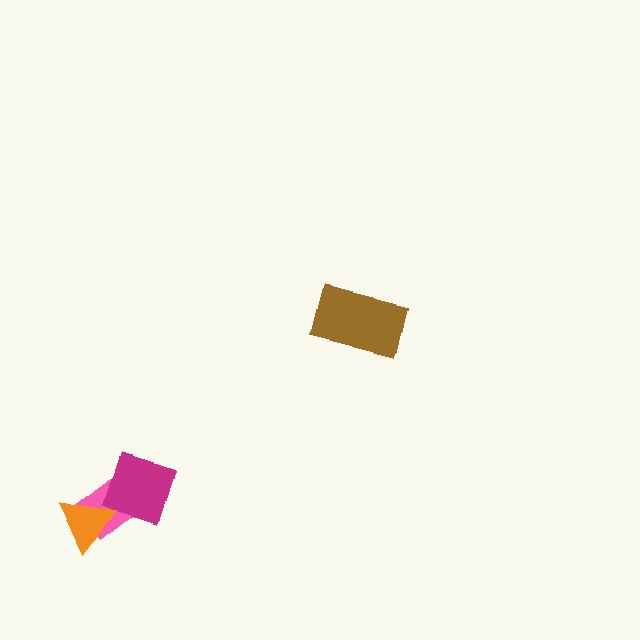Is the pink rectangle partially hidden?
Yes, it is partially covered by another shape.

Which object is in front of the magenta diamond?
The orange triangle is in front of the magenta diamond.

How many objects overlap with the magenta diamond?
2 objects overlap with the magenta diamond.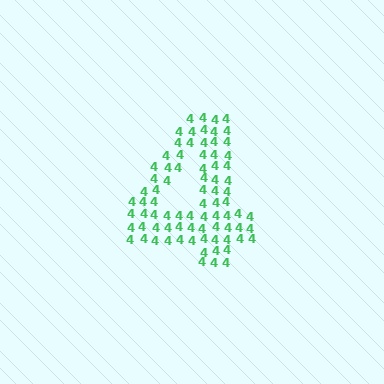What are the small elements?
The small elements are digit 4's.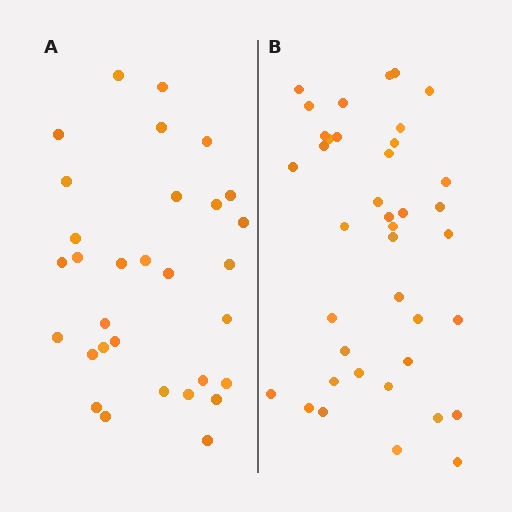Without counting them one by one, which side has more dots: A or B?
Region B (the right region) has more dots.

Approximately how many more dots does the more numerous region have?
Region B has roughly 8 or so more dots than region A.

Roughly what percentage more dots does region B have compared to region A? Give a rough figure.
About 25% more.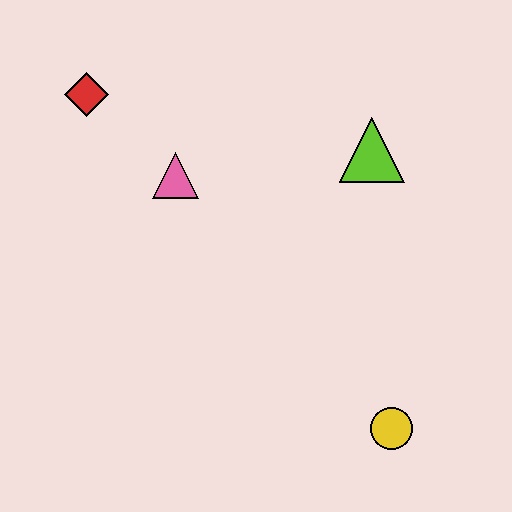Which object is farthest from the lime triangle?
The red diamond is farthest from the lime triangle.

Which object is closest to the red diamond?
The pink triangle is closest to the red diamond.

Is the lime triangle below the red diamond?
Yes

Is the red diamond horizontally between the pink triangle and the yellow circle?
No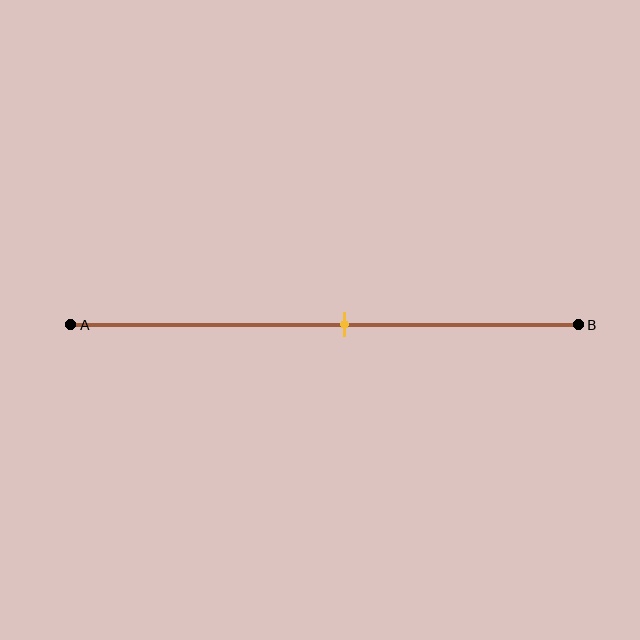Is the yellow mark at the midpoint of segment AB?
No, the mark is at about 55% from A, not at the 50% midpoint.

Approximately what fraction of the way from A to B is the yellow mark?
The yellow mark is approximately 55% of the way from A to B.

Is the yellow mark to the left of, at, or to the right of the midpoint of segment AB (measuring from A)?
The yellow mark is to the right of the midpoint of segment AB.